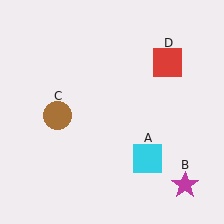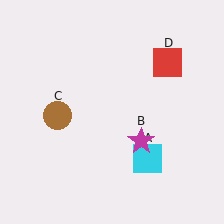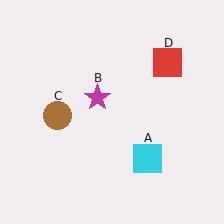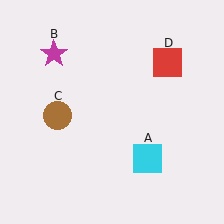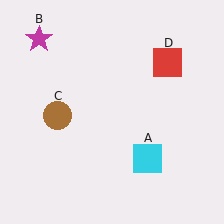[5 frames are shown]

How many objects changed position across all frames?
1 object changed position: magenta star (object B).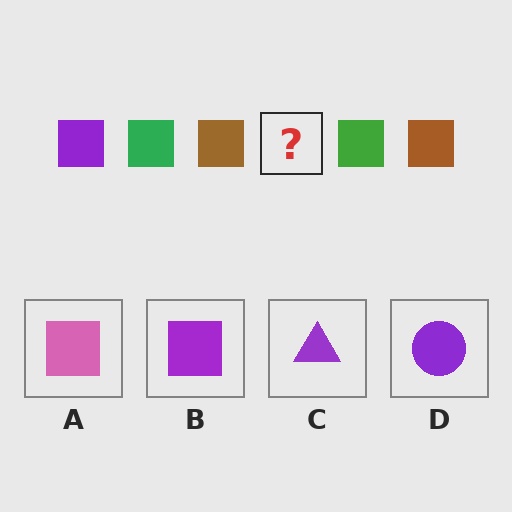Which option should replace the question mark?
Option B.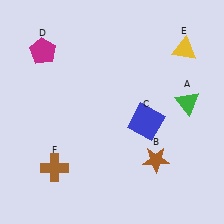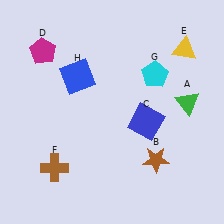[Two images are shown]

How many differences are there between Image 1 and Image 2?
There are 2 differences between the two images.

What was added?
A cyan pentagon (G), a blue square (H) were added in Image 2.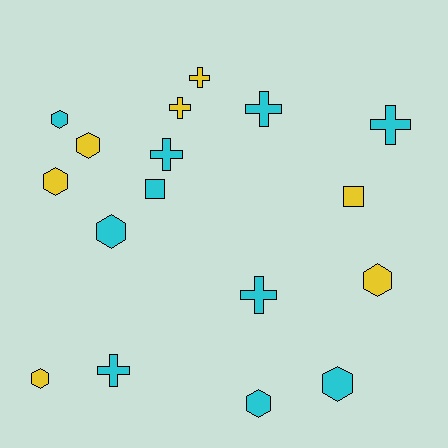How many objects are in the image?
There are 17 objects.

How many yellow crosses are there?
There are 2 yellow crosses.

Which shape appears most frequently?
Hexagon, with 8 objects.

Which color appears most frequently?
Cyan, with 10 objects.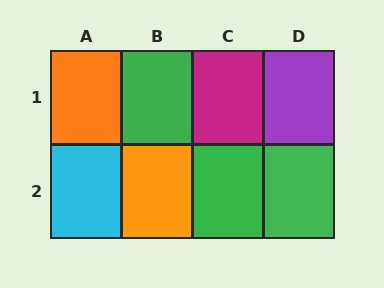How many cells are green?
3 cells are green.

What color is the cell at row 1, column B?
Green.